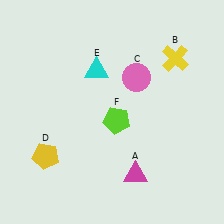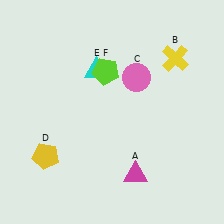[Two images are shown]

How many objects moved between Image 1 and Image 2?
1 object moved between the two images.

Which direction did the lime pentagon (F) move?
The lime pentagon (F) moved up.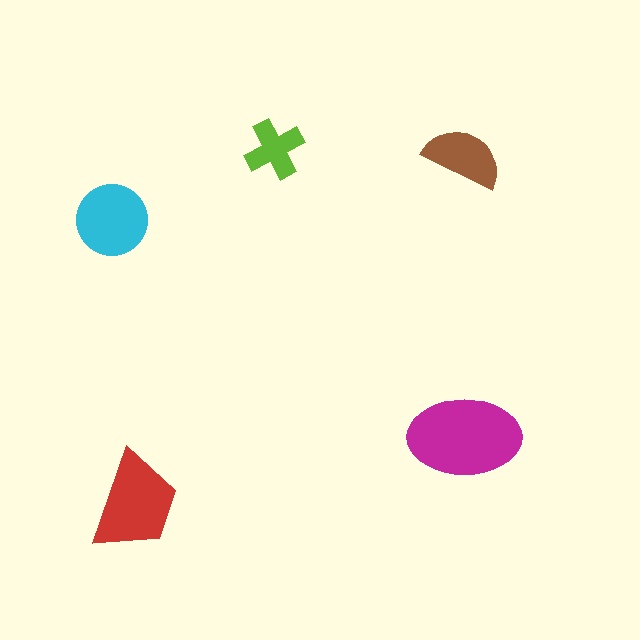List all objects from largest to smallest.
The magenta ellipse, the red trapezoid, the cyan circle, the brown semicircle, the lime cross.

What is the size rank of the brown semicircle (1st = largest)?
4th.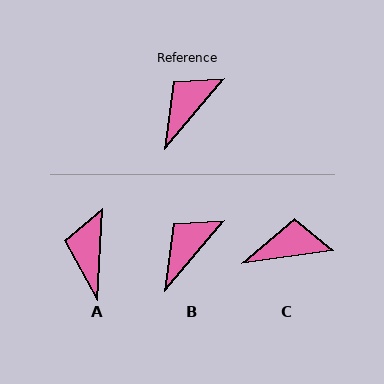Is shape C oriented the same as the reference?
No, it is off by about 42 degrees.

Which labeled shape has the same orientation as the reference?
B.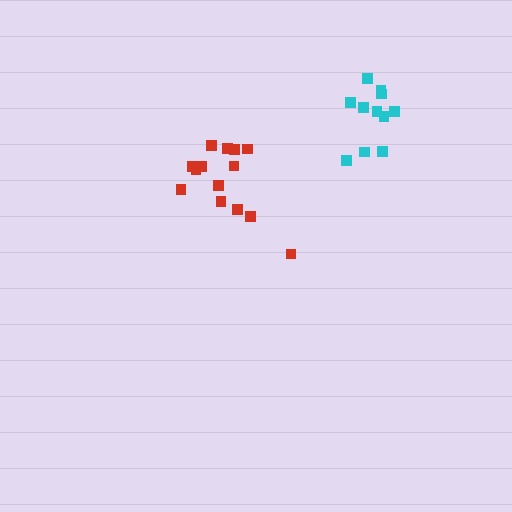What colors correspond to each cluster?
The clusters are colored: red, cyan.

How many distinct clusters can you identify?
There are 2 distinct clusters.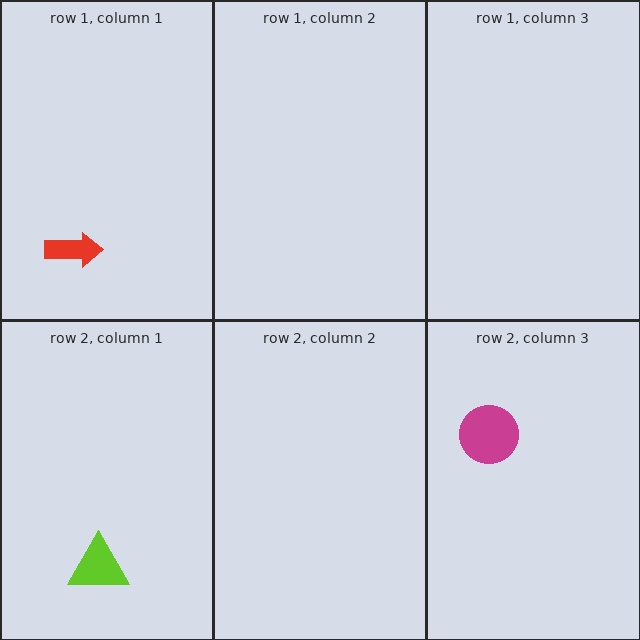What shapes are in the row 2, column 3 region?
The magenta circle.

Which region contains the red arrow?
The row 1, column 1 region.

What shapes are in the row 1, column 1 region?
The red arrow.